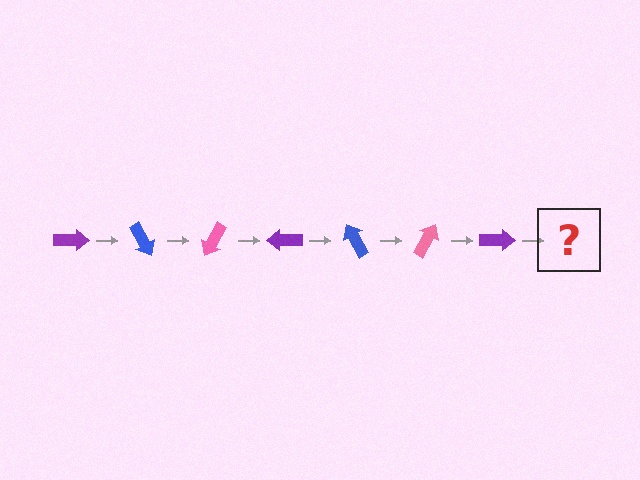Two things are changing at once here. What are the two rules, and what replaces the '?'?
The two rules are that it rotates 60 degrees each step and the color cycles through purple, blue, and pink. The '?' should be a blue arrow, rotated 420 degrees from the start.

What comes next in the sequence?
The next element should be a blue arrow, rotated 420 degrees from the start.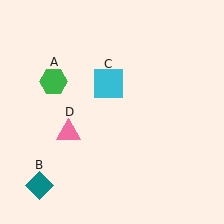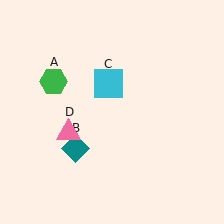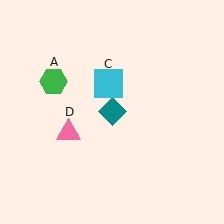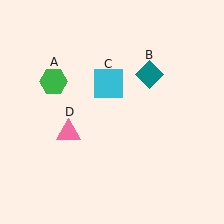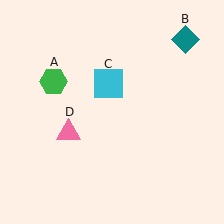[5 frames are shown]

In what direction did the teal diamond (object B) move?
The teal diamond (object B) moved up and to the right.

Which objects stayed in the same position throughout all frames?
Green hexagon (object A) and cyan square (object C) and pink triangle (object D) remained stationary.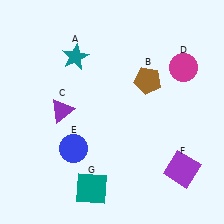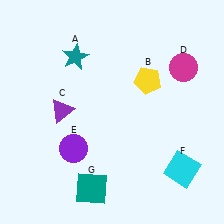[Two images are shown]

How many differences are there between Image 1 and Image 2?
There are 3 differences between the two images.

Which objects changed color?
B changed from brown to yellow. E changed from blue to purple. F changed from purple to cyan.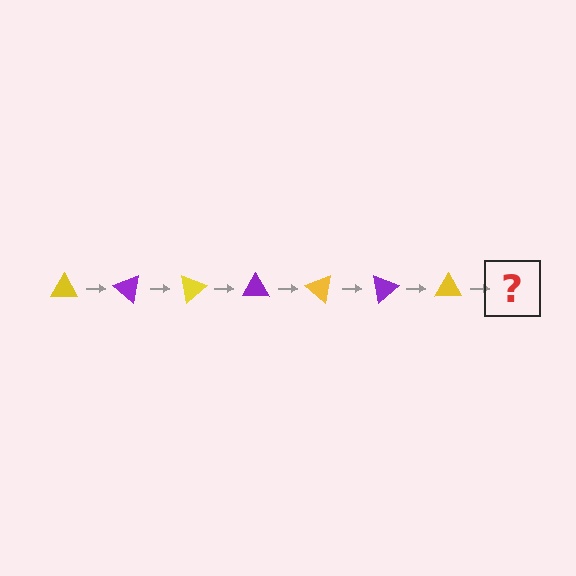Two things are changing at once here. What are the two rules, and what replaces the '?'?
The two rules are that it rotates 40 degrees each step and the color cycles through yellow and purple. The '?' should be a purple triangle, rotated 280 degrees from the start.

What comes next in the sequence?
The next element should be a purple triangle, rotated 280 degrees from the start.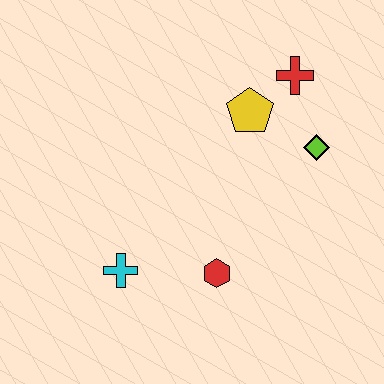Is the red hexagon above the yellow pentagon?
No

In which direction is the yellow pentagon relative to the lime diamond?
The yellow pentagon is to the left of the lime diamond.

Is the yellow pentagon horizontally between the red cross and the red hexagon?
Yes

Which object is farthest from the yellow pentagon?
The cyan cross is farthest from the yellow pentagon.